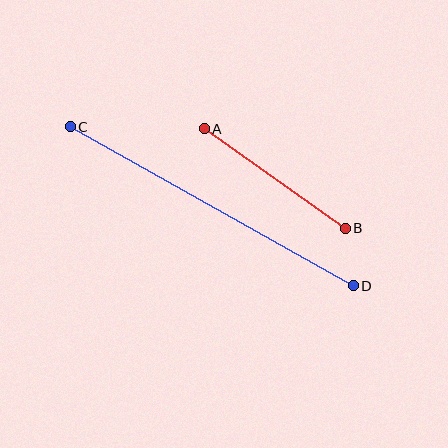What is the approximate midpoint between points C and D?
The midpoint is at approximately (212, 206) pixels.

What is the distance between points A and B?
The distance is approximately 173 pixels.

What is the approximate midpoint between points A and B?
The midpoint is at approximately (275, 179) pixels.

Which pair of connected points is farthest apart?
Points C and D are farthest apart.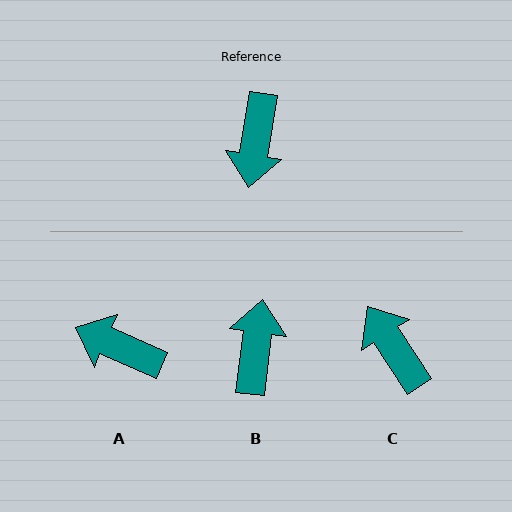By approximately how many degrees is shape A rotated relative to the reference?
Approximately 105 degrees clockwise.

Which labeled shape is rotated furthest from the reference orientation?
B, about 178 degrees away.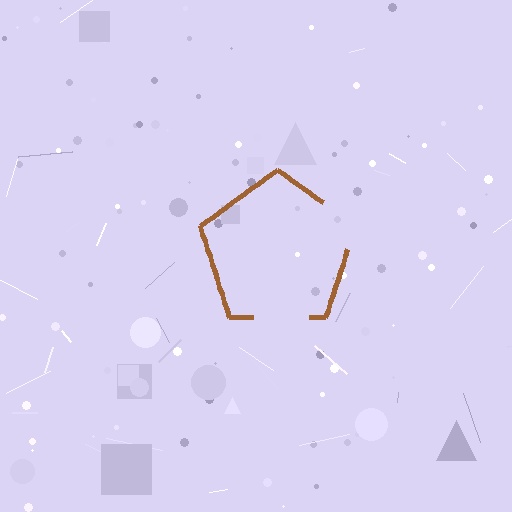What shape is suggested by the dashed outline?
The dashed outline suggests a pentagon.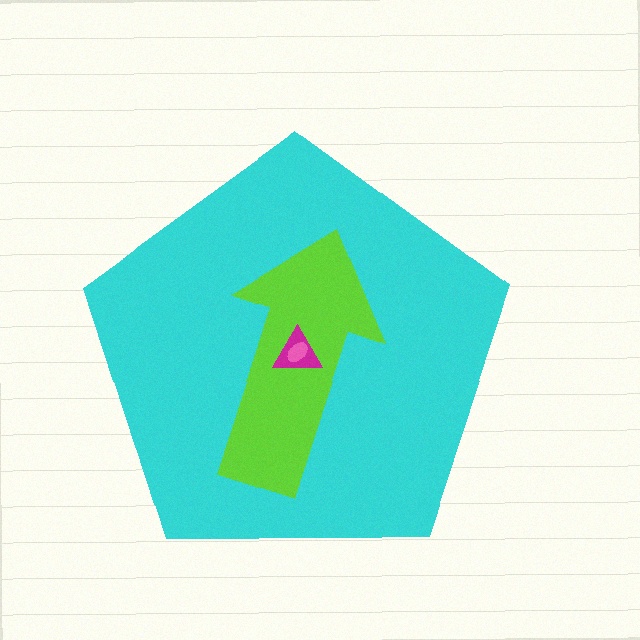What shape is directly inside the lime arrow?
The magenta triangle.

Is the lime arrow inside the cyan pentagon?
Yes.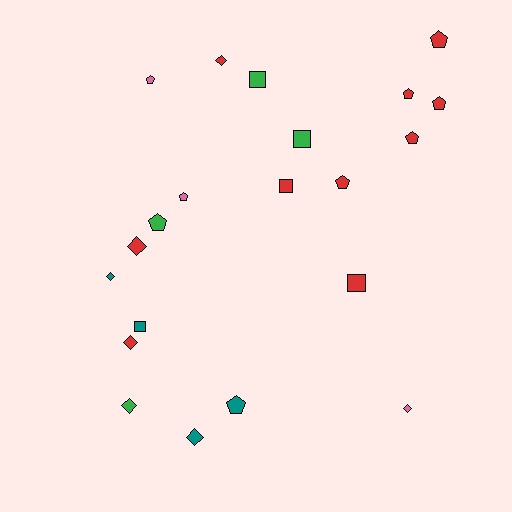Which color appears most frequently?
Red, with 10 objects.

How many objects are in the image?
There are 21 objects.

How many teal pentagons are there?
There is 1 teal pentagon.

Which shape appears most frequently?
Pentagon, with 9 objects.